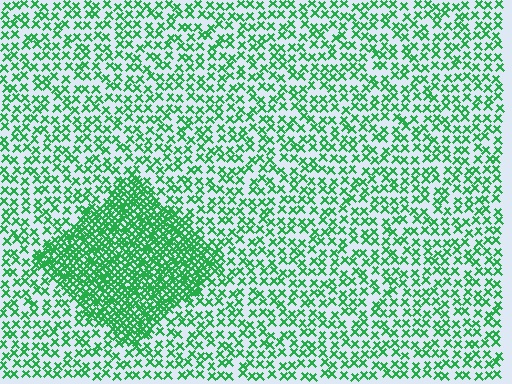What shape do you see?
I see a diamond.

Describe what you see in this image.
The image contains small green elements arranged at two different densities. A diamond-shaped region is visible where the elements are more densely packed than the surrounding area.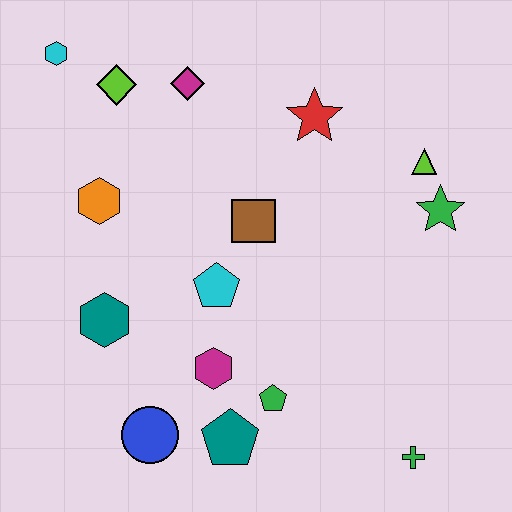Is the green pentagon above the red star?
No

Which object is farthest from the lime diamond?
The green cross is farthest from the lime diamond.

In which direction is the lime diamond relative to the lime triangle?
The lime diamond is to the left of the lime triangle.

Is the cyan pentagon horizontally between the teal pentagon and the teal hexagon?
Yes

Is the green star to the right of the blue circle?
Yes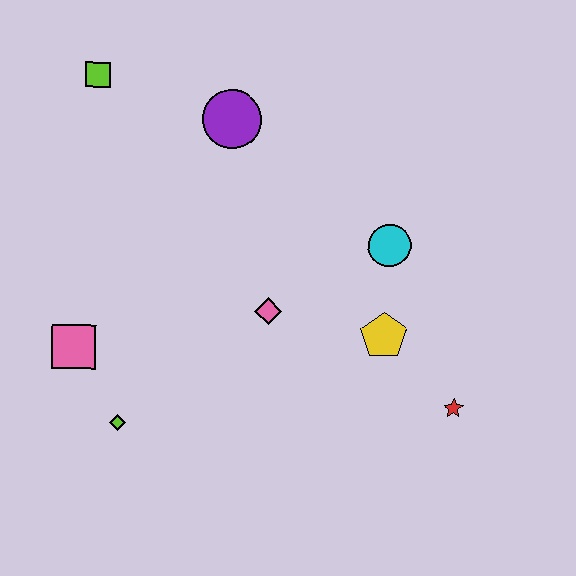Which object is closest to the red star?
The yellow pentagon is closest to the red star.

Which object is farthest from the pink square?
The red star is farthest from the pink square.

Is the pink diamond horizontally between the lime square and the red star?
Yes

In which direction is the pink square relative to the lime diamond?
The pink square is above the lime diamond.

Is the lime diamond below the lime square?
Yes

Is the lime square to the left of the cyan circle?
Yes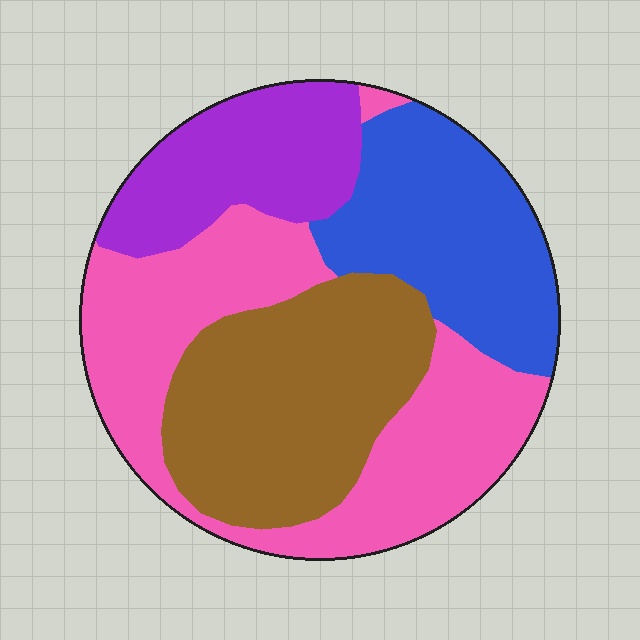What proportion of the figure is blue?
Blue covers roughly 20% of the figure.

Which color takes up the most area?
Pink, at roughly 35%.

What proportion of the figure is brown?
Brown covers around 25% of the figure.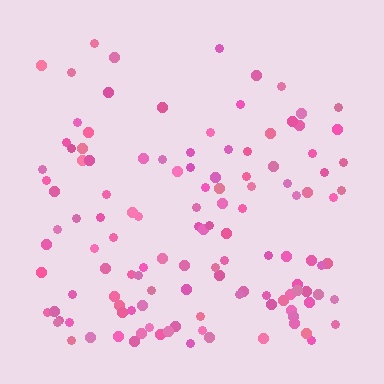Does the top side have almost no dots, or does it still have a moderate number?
Still a moderate number, just noticeably fewer than the bottom.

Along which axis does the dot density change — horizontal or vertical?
Vertical.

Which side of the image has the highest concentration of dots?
The bottom.